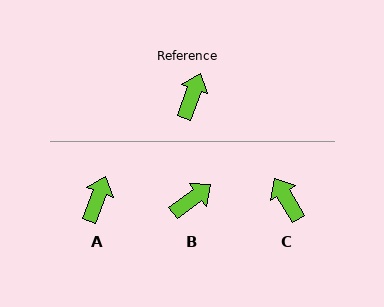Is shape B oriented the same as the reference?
No, it is off by about 33 degrees.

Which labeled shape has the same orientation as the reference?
A.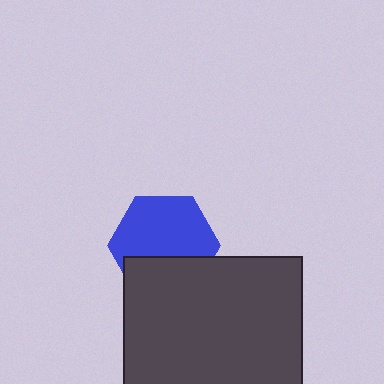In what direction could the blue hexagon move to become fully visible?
The blue hexagon could move up. That would shift it out from behind the dark gray rectangle entirely.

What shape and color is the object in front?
The object in front is a dark gray rectangle.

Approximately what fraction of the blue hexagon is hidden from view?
Roughly 36% of the blue hexagon is hidden behind the dark gray rectangle.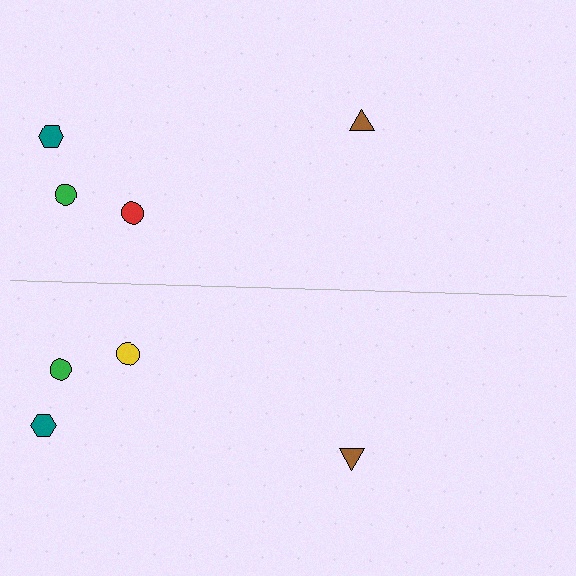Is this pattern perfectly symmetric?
No, the pattern is not perfectly symmetric. The yellow circle on the bottom side breaks the symmetry — its mirror counterpart is red.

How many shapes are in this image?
There are 8 shapes in this image.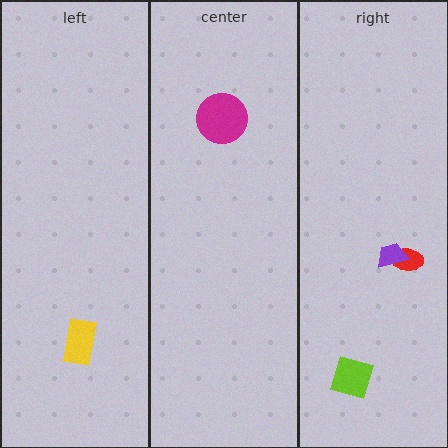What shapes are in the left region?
The yellow rectangle.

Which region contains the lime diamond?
The right region.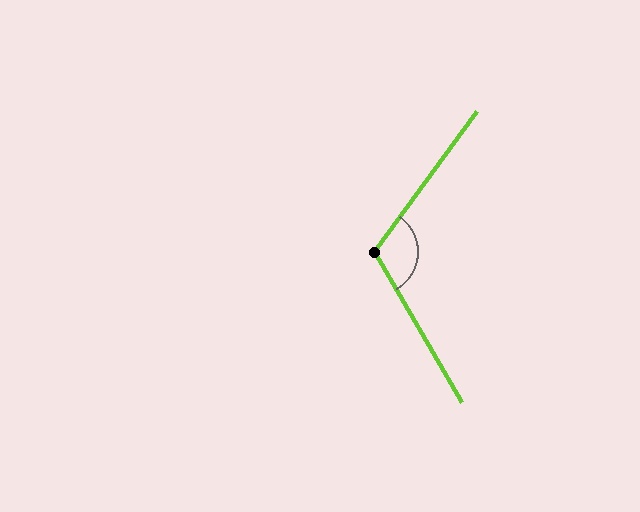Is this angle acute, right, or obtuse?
It is obtuse.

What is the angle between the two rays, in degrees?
Approximately 114 degrees.